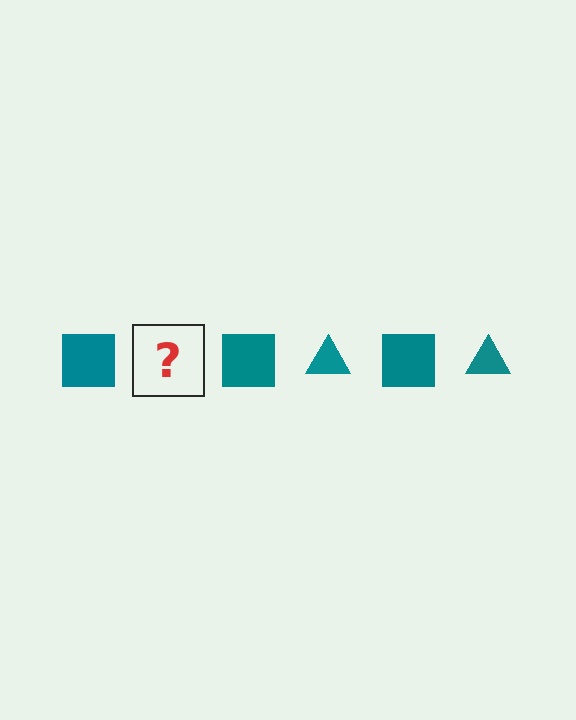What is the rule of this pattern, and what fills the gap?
The rule is that the pattern cycles through square, triangle shapes in teal. The gap should be filled with a teal triangle.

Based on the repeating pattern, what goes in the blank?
The blank should be a teal triangle.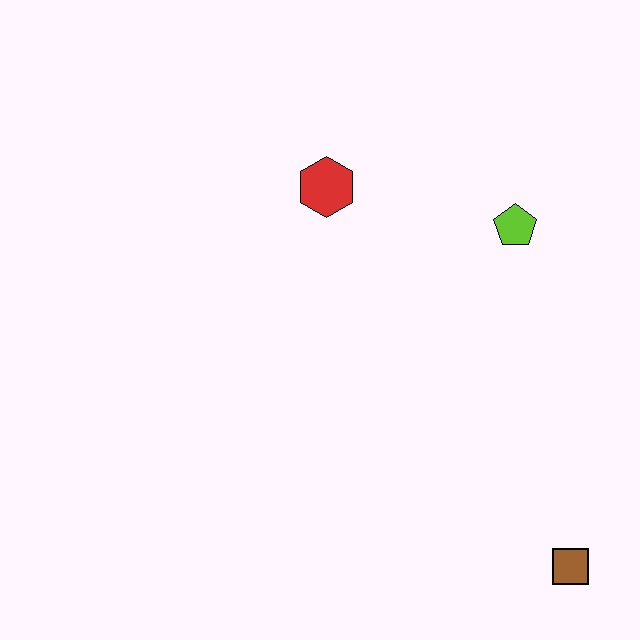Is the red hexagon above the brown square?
Yes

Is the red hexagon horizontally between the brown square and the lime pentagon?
No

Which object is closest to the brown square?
The lime pentagon is closest to the brown square.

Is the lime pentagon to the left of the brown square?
Yes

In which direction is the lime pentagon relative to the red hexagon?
The lime pentagon is to the right of the red hexagon.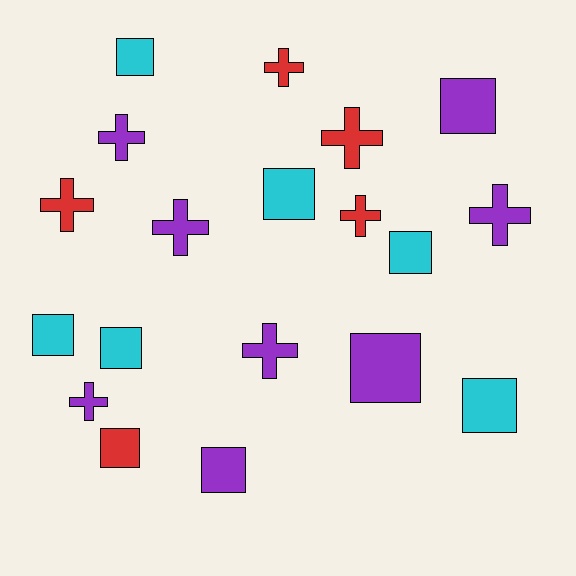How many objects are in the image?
There are 19 objects.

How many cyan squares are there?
There are 6 cyan squares.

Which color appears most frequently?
Purple, with 8 objects.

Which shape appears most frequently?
Square, with 10 objects.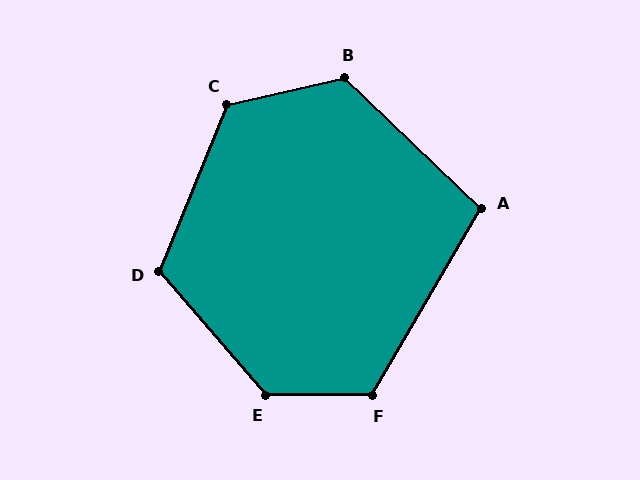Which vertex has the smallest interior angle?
A, at approximately 104 degrees.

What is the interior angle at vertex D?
Approximately 117 degrees (obtuse).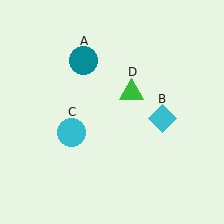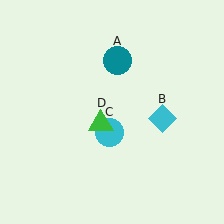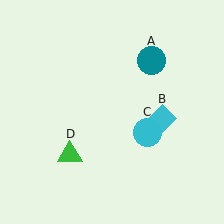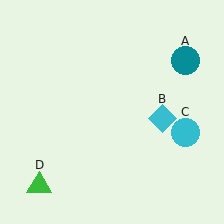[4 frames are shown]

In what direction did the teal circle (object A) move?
The teal circle (object A) moved right.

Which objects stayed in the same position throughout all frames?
Cyan diamond (object B) remained stationary.